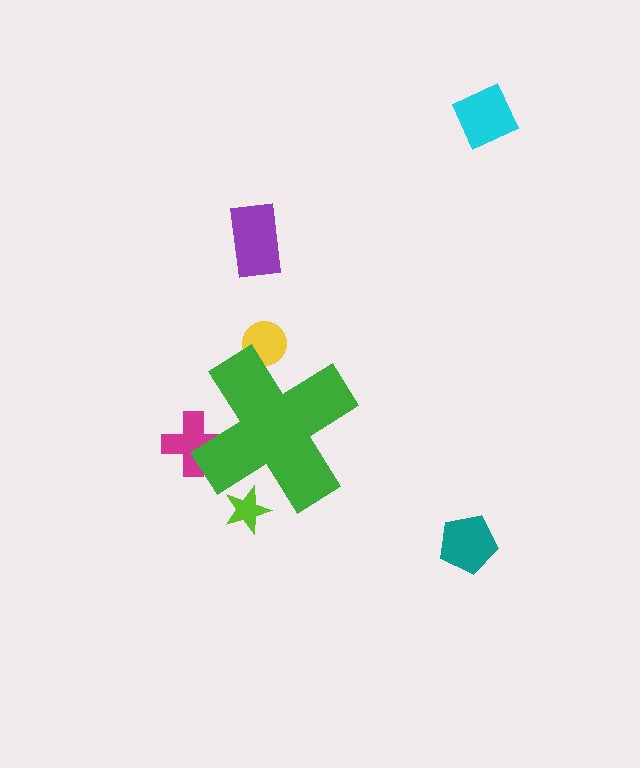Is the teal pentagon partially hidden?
No, the teal pentagon is fully visible.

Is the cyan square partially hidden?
No, the cyan square is fully visible.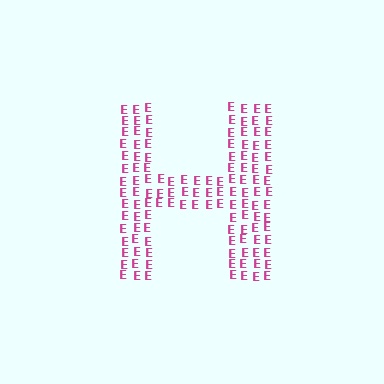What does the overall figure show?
The overall figure shows the letter H.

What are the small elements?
The small elements are letter E's.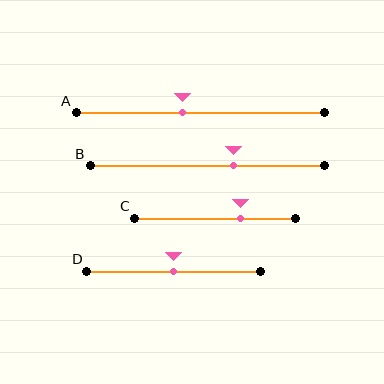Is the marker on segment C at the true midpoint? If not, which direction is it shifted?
No, the marker on segment C is shifted to the right by about 16% of the segment length.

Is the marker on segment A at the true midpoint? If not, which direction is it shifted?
No, the marker on segment A is shifted to the left by about 7% of the segment length.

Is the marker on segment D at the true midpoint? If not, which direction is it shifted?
Yes, the marker on segment D is at the true midpoint.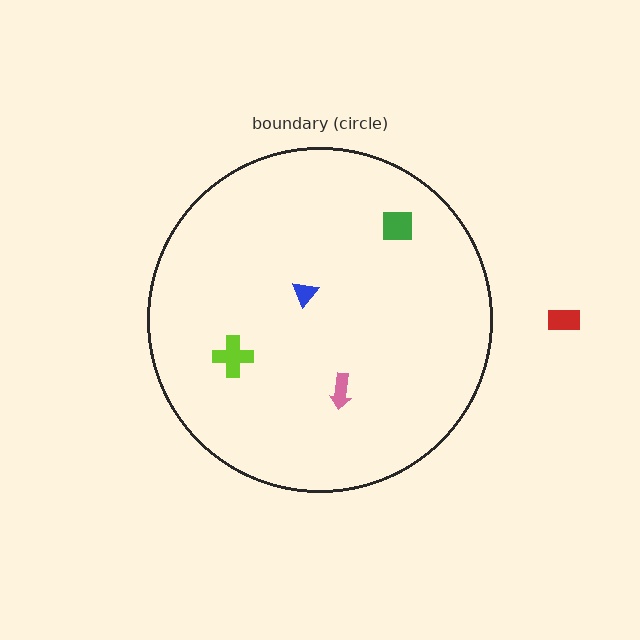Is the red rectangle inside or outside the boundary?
Outside.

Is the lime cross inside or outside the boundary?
Inside.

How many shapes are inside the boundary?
4 inside, 1 outside.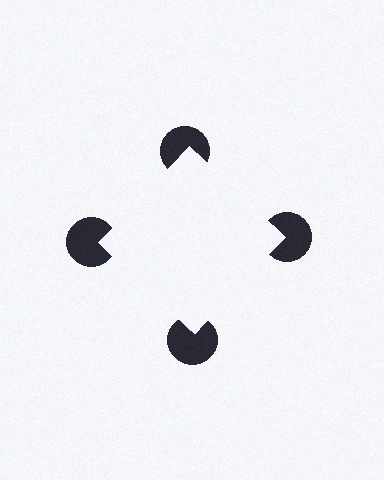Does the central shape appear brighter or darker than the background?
It typically appears slightly brighter than the background, even though no actual brightness change is drawn.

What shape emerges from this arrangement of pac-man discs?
An illusory square — its edges are inferred from the aligned wedge cuts in the pac-man discs, not physically drawn.